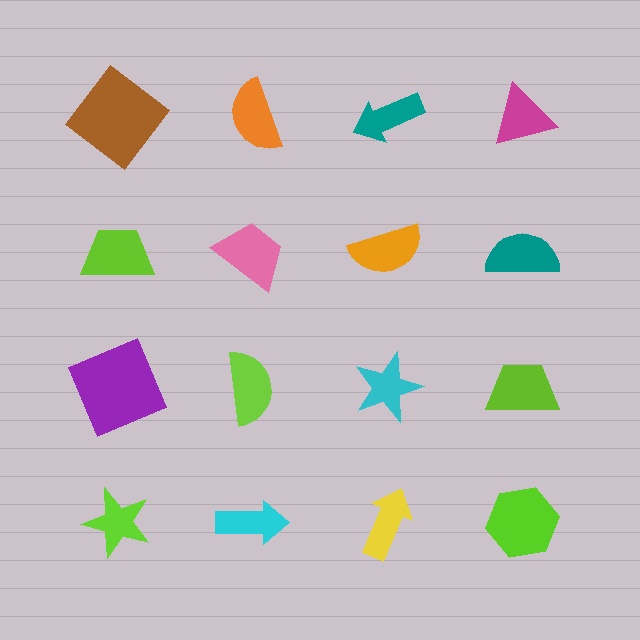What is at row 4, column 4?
A lime hexagon.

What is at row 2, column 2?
A pink trapezoid.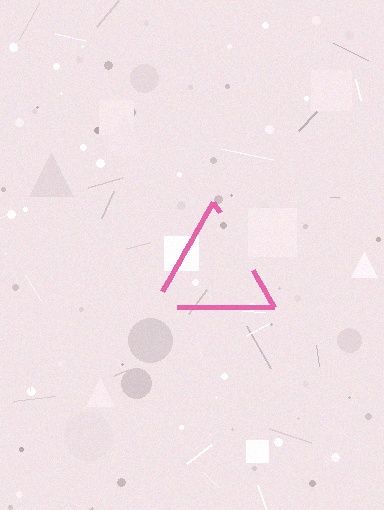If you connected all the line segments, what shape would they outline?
They would outline a triangle.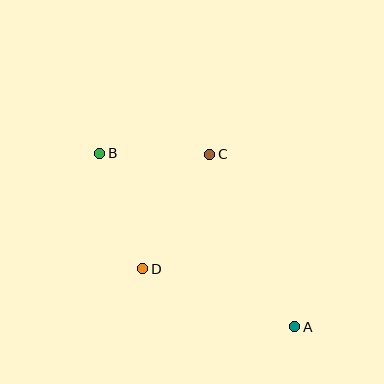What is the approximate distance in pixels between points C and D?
The distance between C and D is approximately 133 pixels.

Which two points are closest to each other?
Points B and C are closest to each other.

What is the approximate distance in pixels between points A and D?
The distance between A and D is approximately 163 pixels.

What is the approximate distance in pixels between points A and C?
The distance between A and C is approximately 192 pixels.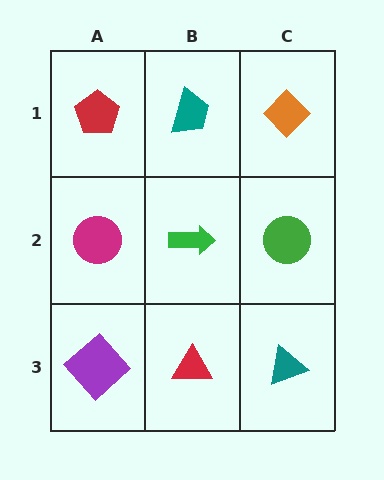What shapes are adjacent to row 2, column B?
A teal trapezoid (row 1, column B), a red triangle (row 3, column B), a magenta circle (row 2, column A), a green circle (row 2, column C).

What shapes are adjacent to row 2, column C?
An orange diamond (row 1, column C), a teal triangle (row 3, column C), a green arrow (row 2, column B).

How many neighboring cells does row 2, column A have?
3.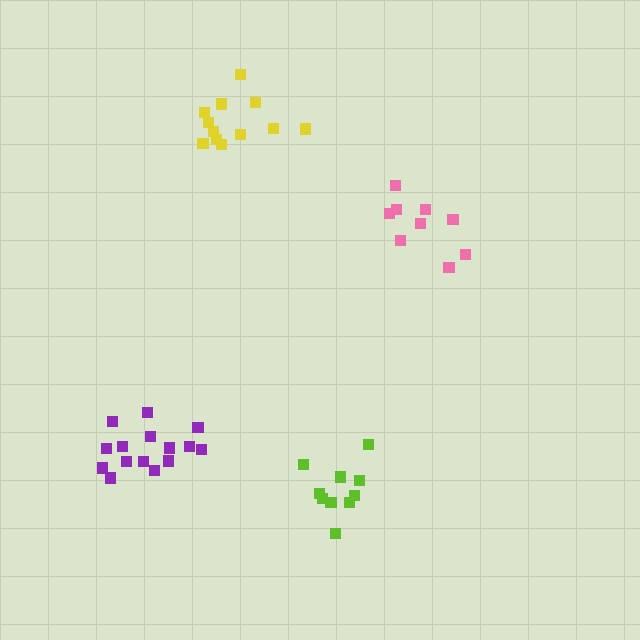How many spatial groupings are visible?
There are 4 spatial groupings.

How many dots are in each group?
Group 1: 9 dots, Group 2: 15 dots, Group 3: 12 dots, Group 4: 10 dots (46 total).